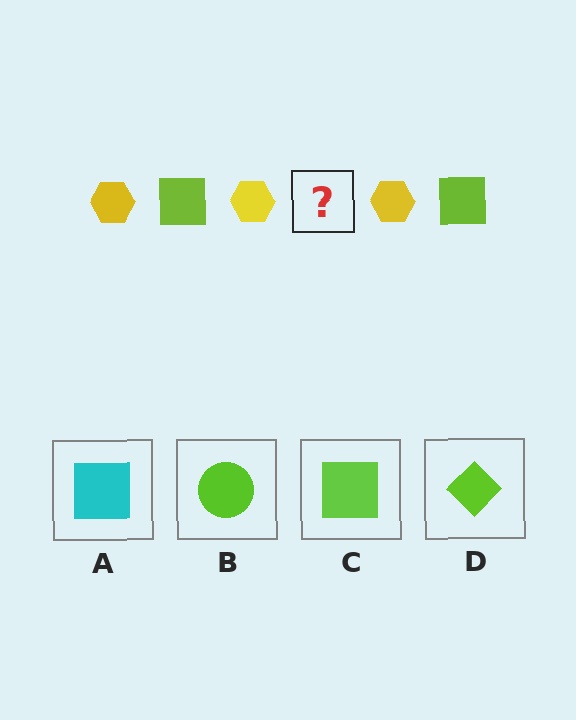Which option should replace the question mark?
Option C.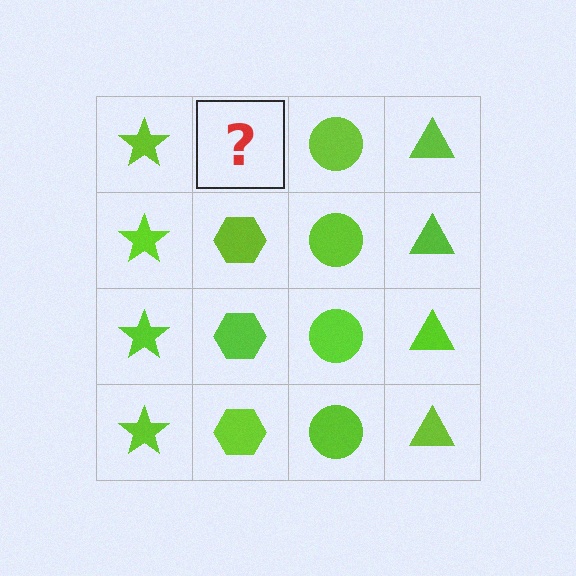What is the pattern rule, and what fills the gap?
The rule is that each column has a consistent shape. The gap should be filled with a lime hexagon.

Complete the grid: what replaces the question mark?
The question mark should be replaced with a lime hexagon.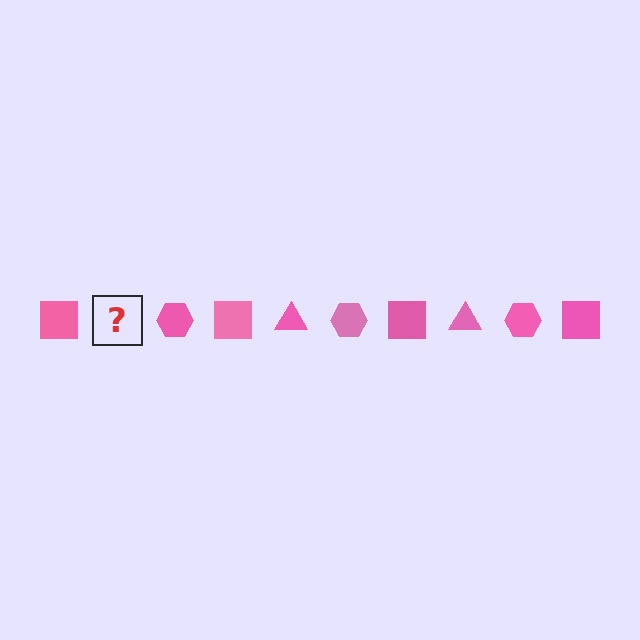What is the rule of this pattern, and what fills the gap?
The rule is that the pattern cycles through square, triangle, hexagon shapes in pink. The gap should be filled with a pink triangle.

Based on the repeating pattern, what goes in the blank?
The blank should be a pink triangle.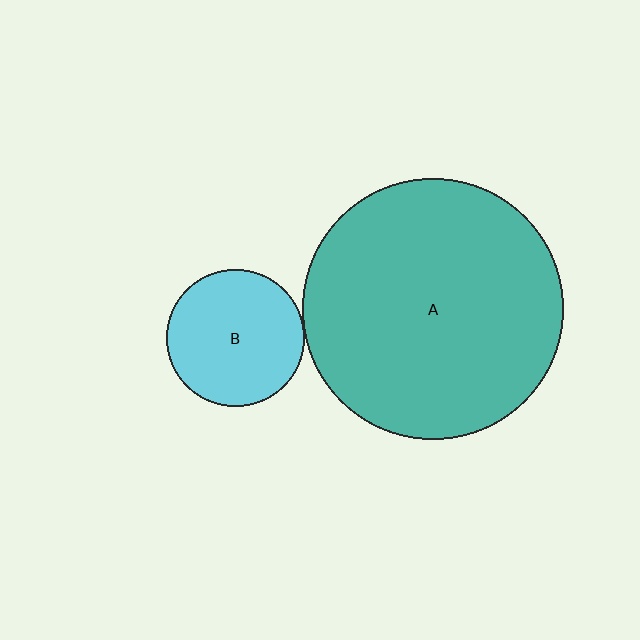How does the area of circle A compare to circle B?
Approximately 3.6 times.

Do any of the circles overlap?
No, none of the circles overlap.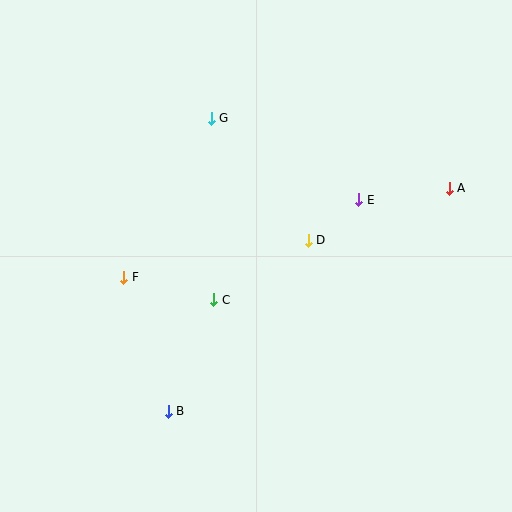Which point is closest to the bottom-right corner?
Point A is closest to the bottom-right corner.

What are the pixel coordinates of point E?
Point E is at (359, 200).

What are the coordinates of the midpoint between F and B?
The midpoint between F and B is at (146, 344).